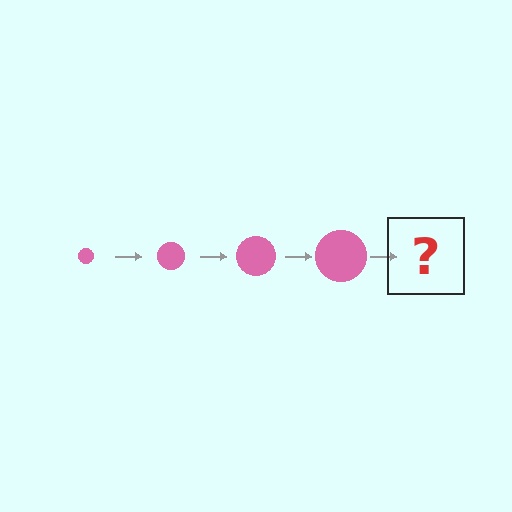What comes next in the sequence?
The next element should be a pink circle, larger than the previous one.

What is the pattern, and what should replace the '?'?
The pattern is that the circle gets progressively larger each step. The '?' should be a pink circle, larger than the previous one.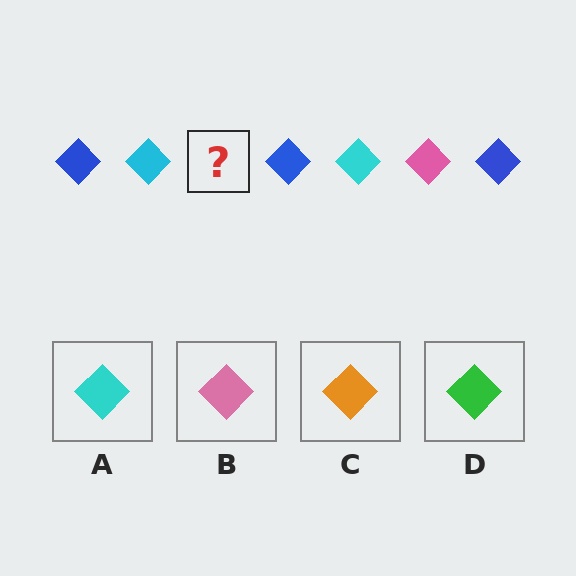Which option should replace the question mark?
Option B.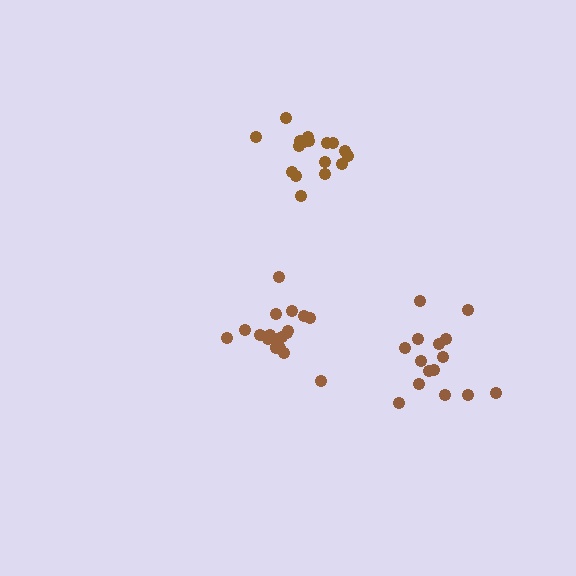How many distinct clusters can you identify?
There are 3 distinct clusters.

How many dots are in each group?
Group 1: 17 dots, Group 2: 18 dots, Group 3: 15 dots (50 total).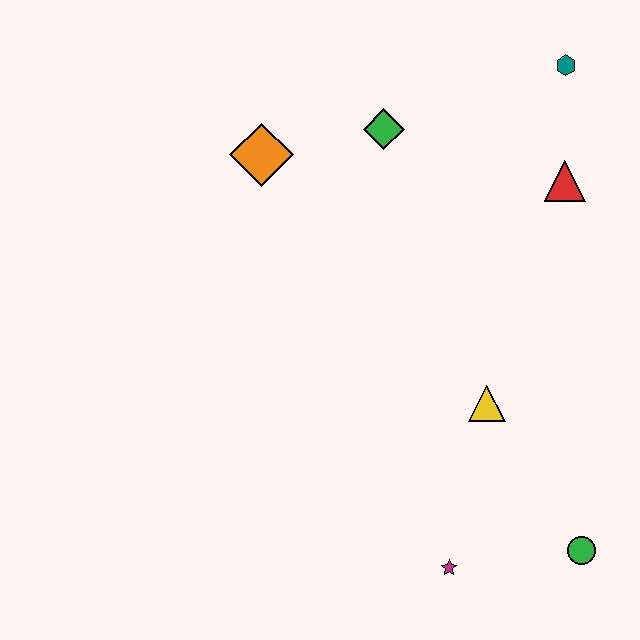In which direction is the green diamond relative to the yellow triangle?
The green diamond is above the yellow triangle.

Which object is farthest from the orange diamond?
The green circle is farthest from the orange diamond.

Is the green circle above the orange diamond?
No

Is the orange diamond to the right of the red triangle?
No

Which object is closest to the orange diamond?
The green diamond is closest to the orange diamond.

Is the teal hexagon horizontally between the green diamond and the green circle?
Yes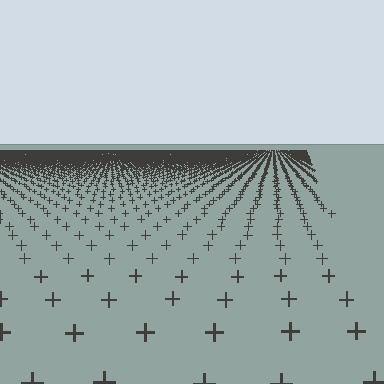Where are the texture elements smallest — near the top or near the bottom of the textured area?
Near the top.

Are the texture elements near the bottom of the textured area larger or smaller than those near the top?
Larger. Near the bottom, elements are closer to the viewer and appear at a bigger on-screen size.